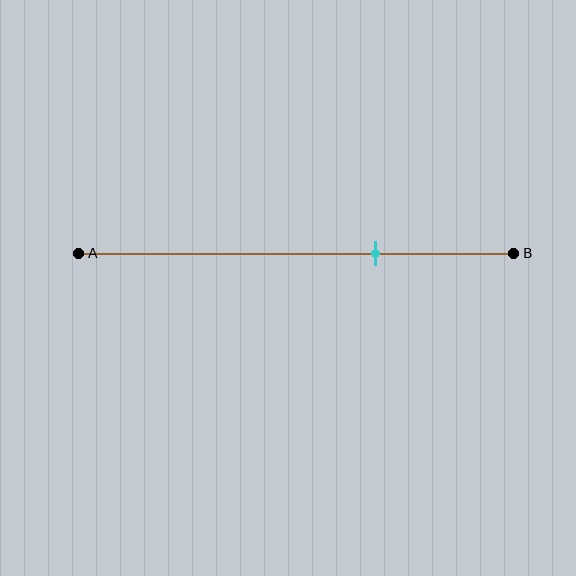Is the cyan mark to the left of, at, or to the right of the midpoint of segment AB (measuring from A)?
The cyan mark is to the right of the midpoint of segment AB.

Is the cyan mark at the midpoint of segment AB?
No, the mark is at about 70% from A, not at the 50% midpoint.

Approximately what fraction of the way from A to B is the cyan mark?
The cyan mark is approximately 70% of the way from A to B.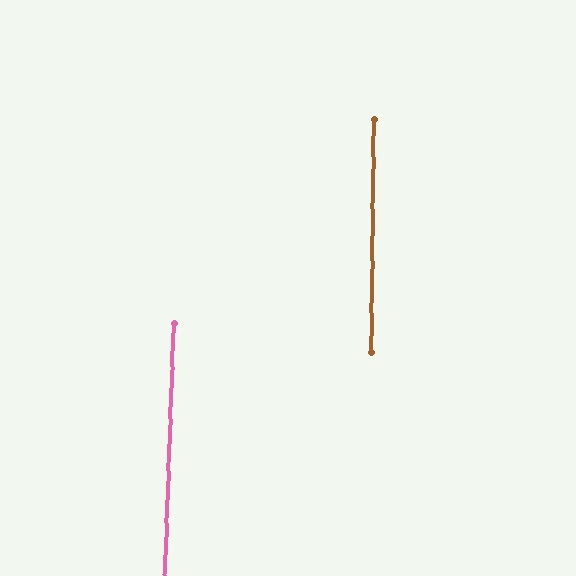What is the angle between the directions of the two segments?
Approximately 2 degrees.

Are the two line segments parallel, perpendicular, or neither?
Parallel — their directions differ by only 1.6°.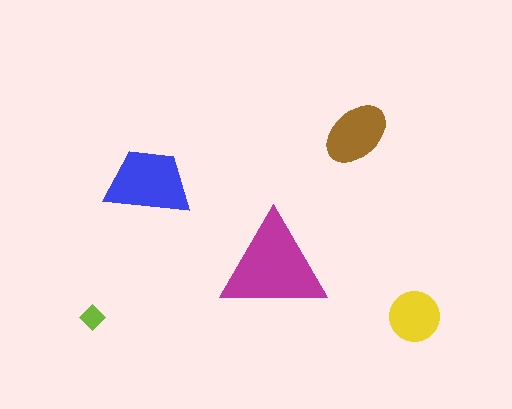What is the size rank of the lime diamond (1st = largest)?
5th.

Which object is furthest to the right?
The yellow circle is rightmost.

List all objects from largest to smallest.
The magenta triangle, the blue trapezoid, the brown ellipse, the yellow circle, the lime diamond.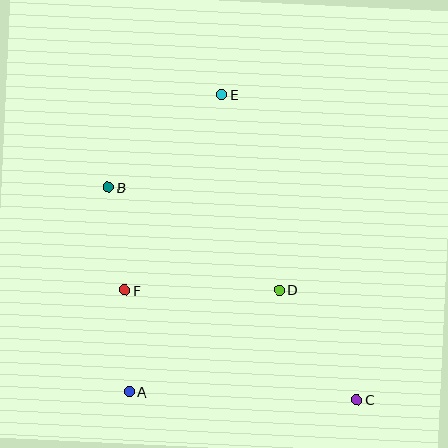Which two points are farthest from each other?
Points C and E are farthest from each other.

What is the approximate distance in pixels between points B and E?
The distance between B and E is approximately 147 pixels.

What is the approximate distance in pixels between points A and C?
The distance between A and C is approximately 228 pixels.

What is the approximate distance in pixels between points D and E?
The distance between D and E is approximately 204 pixels.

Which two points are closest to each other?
Points A and F are closest to each other.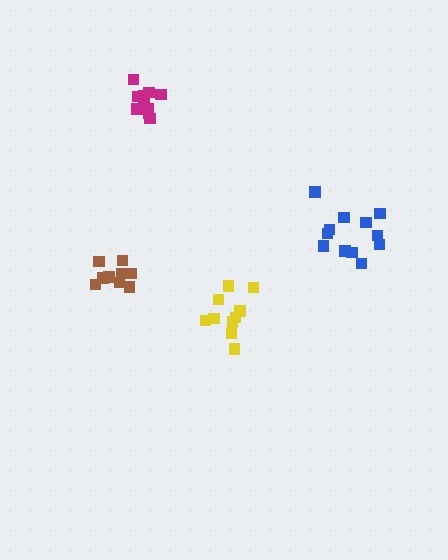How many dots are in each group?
Group 1: 10 dots, Group 2: 12 dots, Group 3: 10 dots, Group 4: 9 dots (41 total).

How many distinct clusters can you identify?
There are 4 distinct clusters.